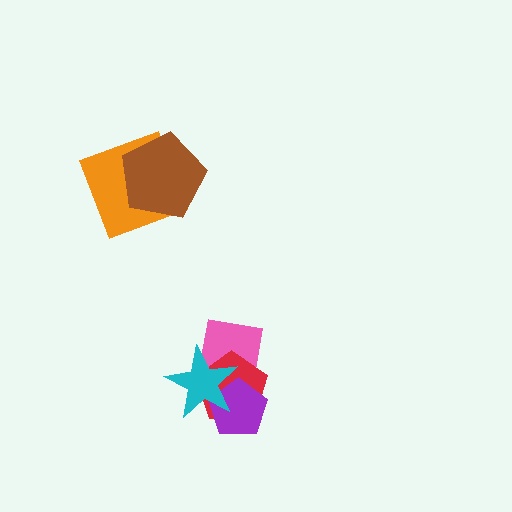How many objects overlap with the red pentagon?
3 objects overlap with the red pentagon.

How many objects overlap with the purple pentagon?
3 objects overlap with the purple pentagon.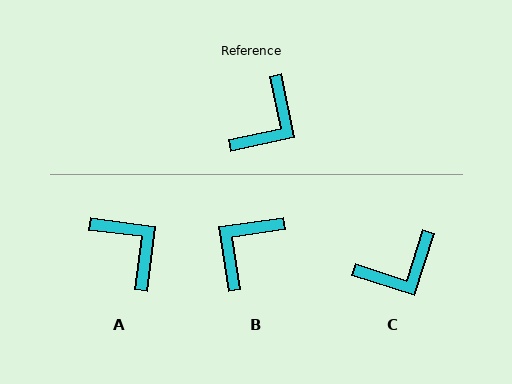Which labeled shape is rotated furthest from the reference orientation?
B, about 176 degrees away.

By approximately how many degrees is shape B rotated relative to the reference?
Approximately 176 degrees counter-clockwise.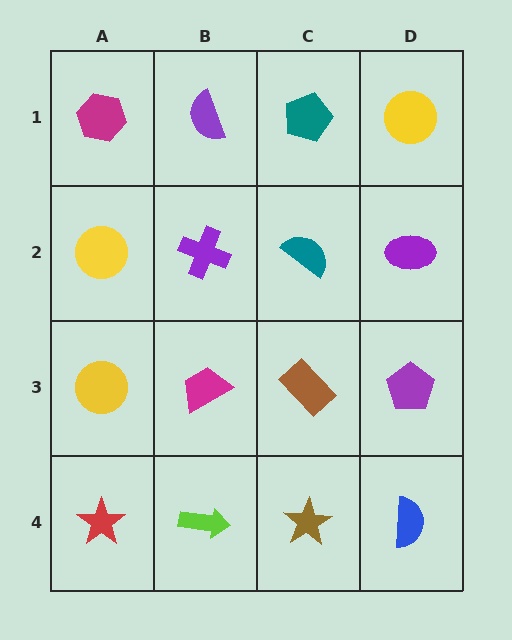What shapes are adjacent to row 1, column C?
A teal semicircle (row 2, column C), a purple semicircle (row 1, column B), a yellow circle (row 1, column D).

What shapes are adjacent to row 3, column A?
A yellow circle (row 2, column A), a red star (row 4, column A), a magenta trapezoid (row 3, column B).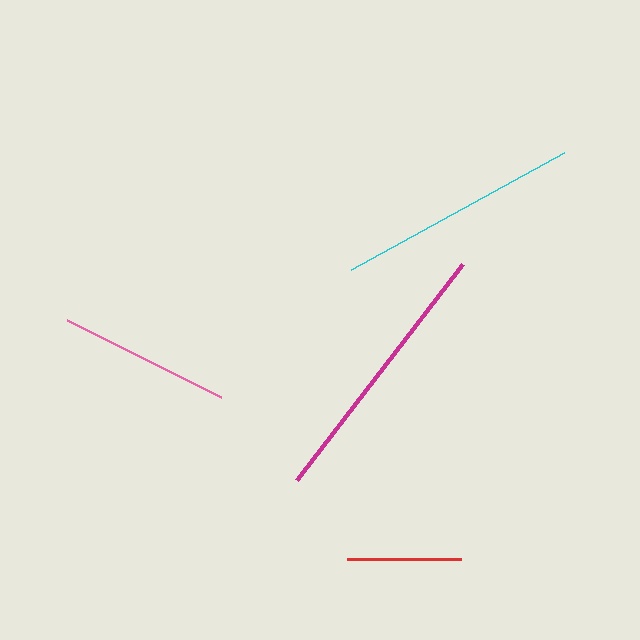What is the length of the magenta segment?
The magenta segment is approximately 272 pixels long.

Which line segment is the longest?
The magenta line is the longest at approximately 272 pixels.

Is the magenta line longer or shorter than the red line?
The magenta line is longer than the red line.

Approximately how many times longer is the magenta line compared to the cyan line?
The magenta line is approximately 1.1 times the length of the cyan line.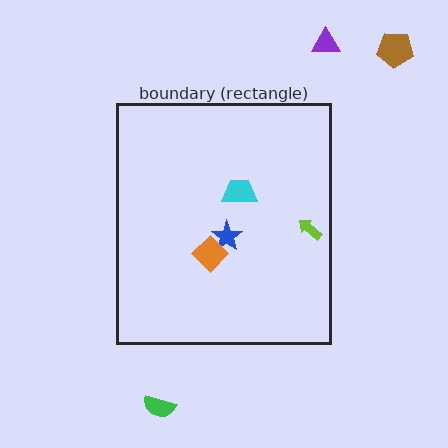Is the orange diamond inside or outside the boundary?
Inside.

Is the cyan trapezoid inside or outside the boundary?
Inside.